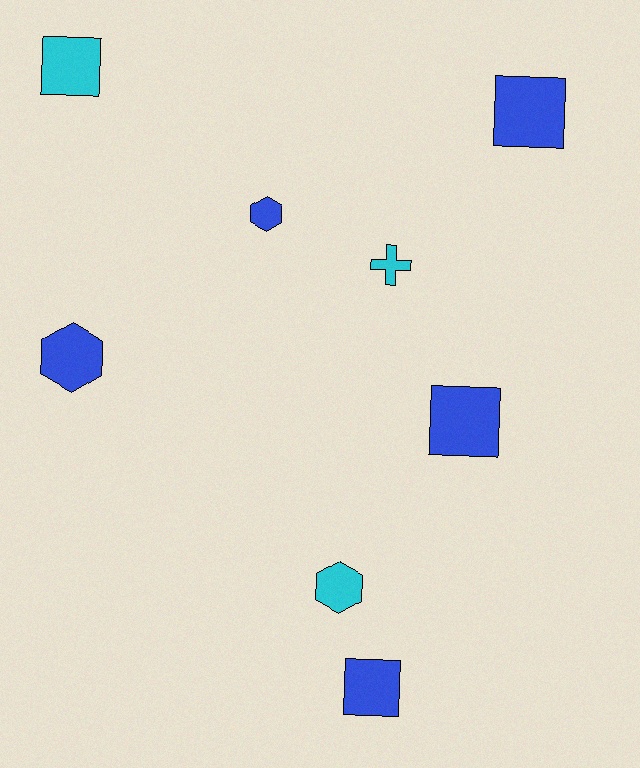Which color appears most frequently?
Blue, with 5 objects.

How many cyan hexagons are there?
There is 1 cyan hexagon.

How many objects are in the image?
There are 8 objects.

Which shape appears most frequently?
Square, with 4 objects.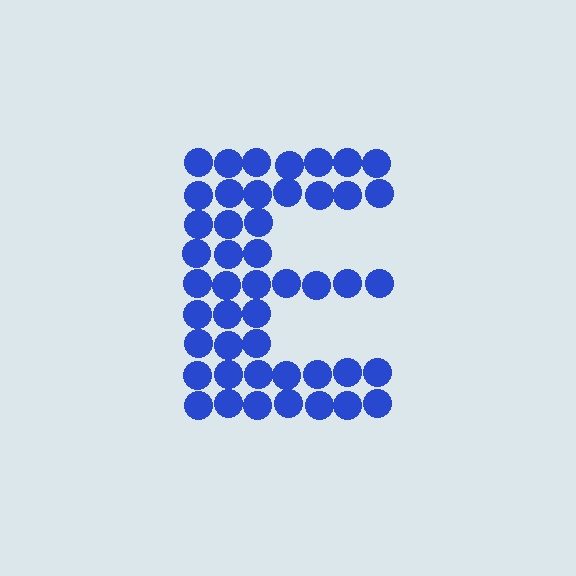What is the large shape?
The large shape is the letter E.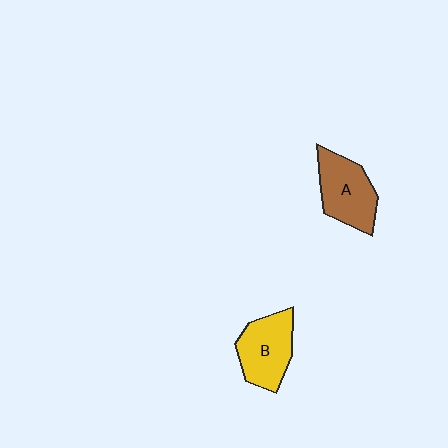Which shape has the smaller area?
Shape B (yellow).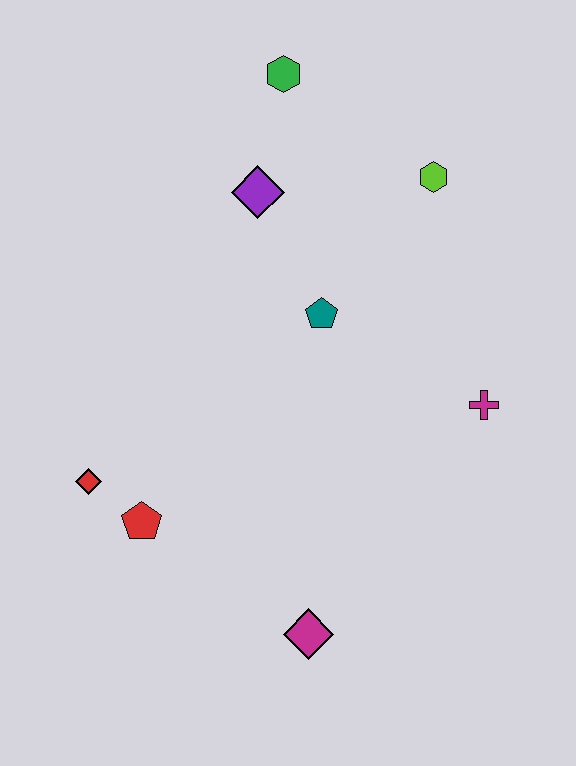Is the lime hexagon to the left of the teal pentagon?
No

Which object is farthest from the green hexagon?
The magenta diamond is farthest from the green hexagon.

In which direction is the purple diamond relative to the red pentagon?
The purple diamond is above the red pentagon.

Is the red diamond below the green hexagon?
Yes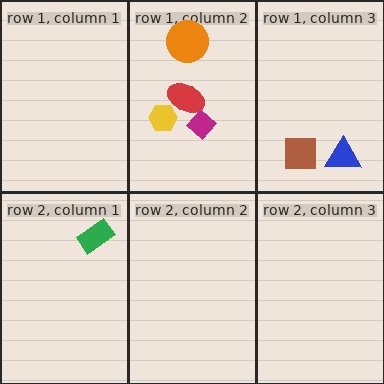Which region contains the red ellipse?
The row 1, column 2 region.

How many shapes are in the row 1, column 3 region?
2.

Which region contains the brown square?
The row 1, column 3 region.